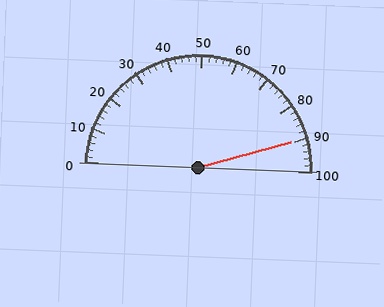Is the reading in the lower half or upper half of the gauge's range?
The reading is in the upper half of the range (0 to 100).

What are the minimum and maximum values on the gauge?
The gauge ranges from 0 to 100.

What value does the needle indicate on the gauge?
The needle indicates approximately 90.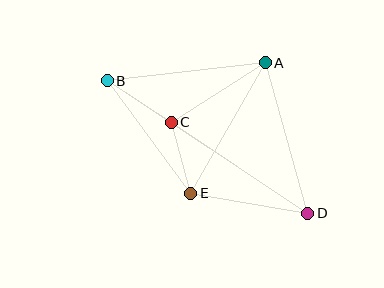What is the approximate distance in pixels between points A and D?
The distance between A and D is approximately 157 pixels.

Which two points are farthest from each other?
Points B and D are farthest from each other.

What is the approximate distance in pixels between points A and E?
The distance between A and E is approximately 150 pixels.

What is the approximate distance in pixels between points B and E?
The distance between B and E is approximately 140 pixels.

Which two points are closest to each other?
Points C and E are closest to each other.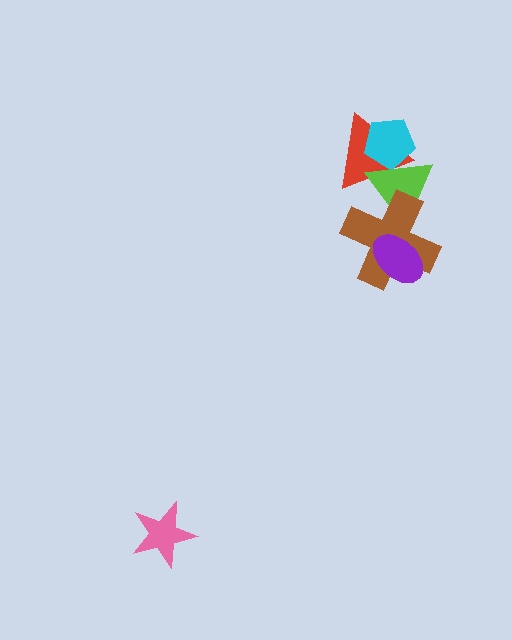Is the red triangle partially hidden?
Yes, it is partially covered by another shape.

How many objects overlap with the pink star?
0 objects overlap with the pink star.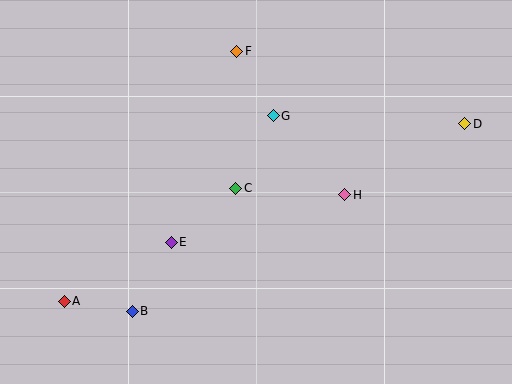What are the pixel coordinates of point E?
Point E is at (171, 242).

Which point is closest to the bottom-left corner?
Point A is closest to the bottom-left corner.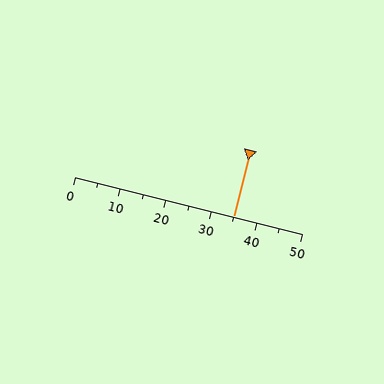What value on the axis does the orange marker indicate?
The marker indicates approximately 35.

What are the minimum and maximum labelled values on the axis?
The axis runs from 0 to 50.